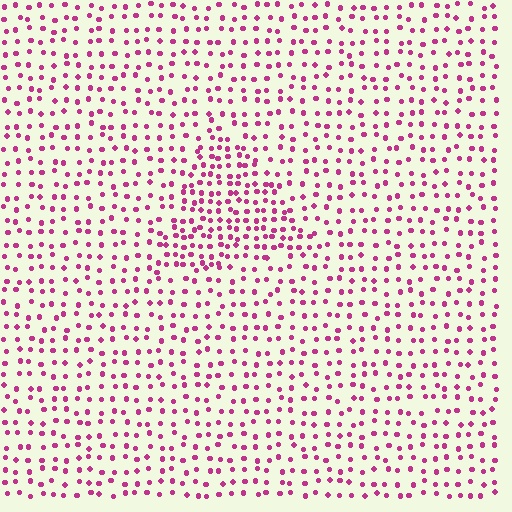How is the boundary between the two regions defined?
The boundary is defined by a change in element density (approximately 1.8x ratio). All elements are the same color, size, and shape.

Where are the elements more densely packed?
The elements are more densely packed inside the triangle boundary.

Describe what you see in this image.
The image contains small magenta elements arranged at two different densities. A triangle-shaped region is visible where the elements are more densely packed than the surrounding area.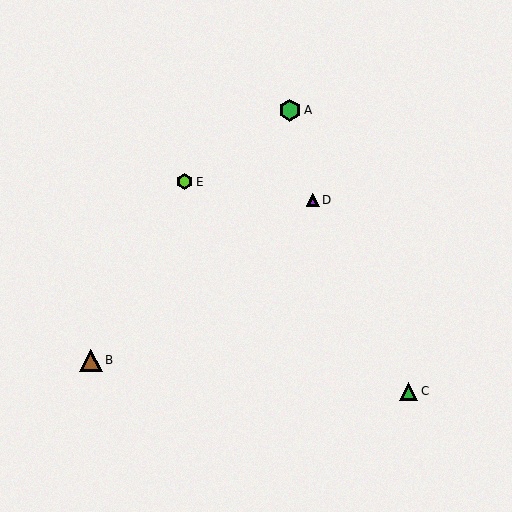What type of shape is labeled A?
Shape A is a green hexagon.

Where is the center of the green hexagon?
The center of the green hexagon is at (290, 110).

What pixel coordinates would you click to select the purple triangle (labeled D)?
Click at (313, 200) to select the purple triangle D.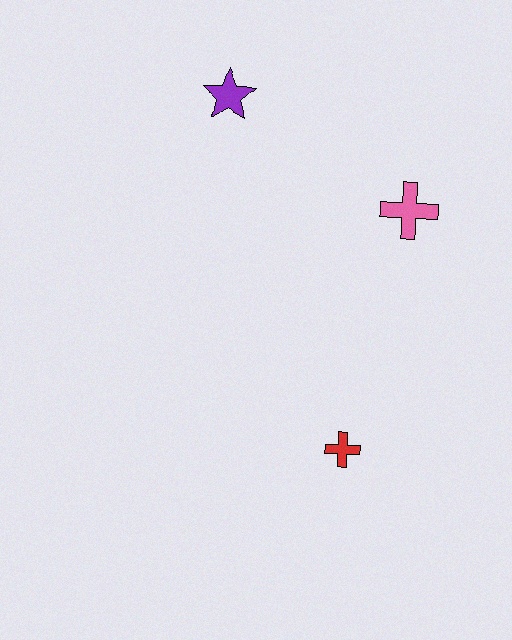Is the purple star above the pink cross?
Yes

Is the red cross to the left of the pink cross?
Yes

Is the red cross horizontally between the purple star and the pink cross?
Yes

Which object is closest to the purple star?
The pink cross is closest to the purple star.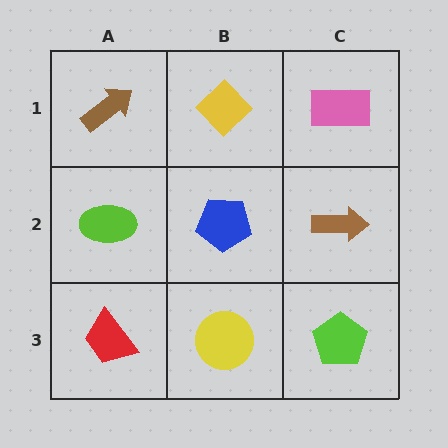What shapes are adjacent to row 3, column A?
A lime ellipse (row 2, column A), a yellow circle (row 3, column B).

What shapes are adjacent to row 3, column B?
A blue pentagon (row 2, column B), a red trapezoid (row 3, column A), a lime pentagon (row 3, column C).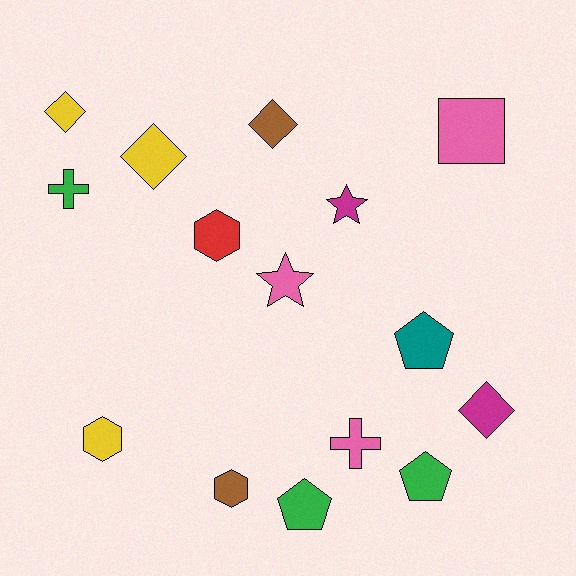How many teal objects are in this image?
There is 1 teal object.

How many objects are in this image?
There are 15 objects.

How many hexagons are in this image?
There are 3 hexagons.